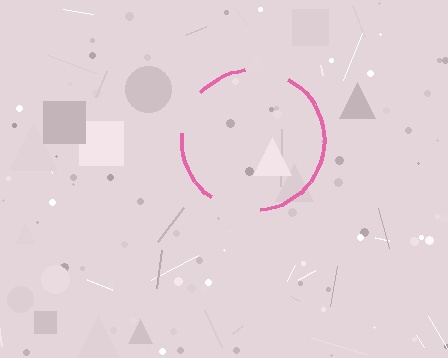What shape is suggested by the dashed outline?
The dashed outline suggests a circle.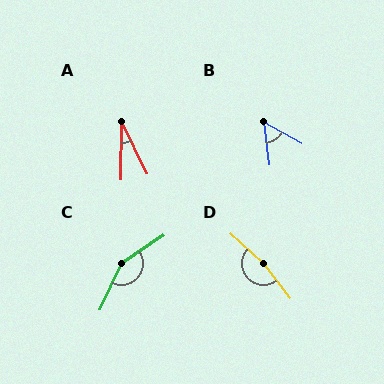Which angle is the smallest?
A, at approximately 26 degrees.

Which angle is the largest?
D, at approximately 169 degrees.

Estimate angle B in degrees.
Approximately 54 degrees.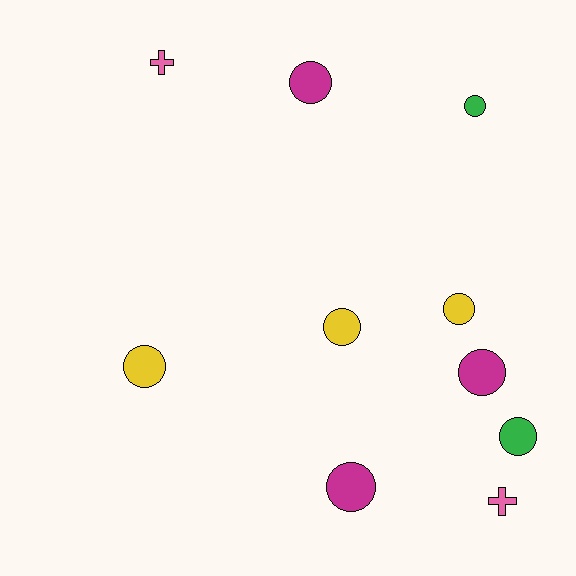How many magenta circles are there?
There are 3 magenta circles.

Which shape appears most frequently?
Circle, with 8 objects.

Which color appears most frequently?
Magenta, with 3 objects.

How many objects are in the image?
There are 10 objects.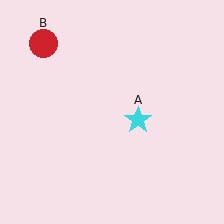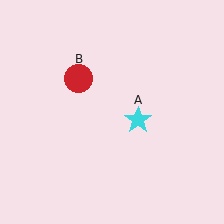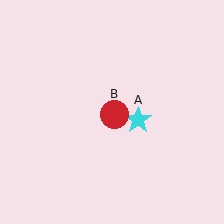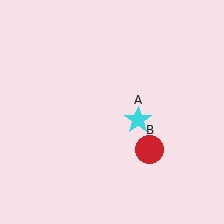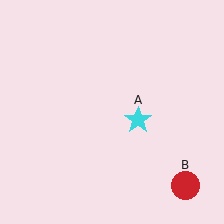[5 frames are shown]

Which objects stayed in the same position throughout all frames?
Cyan star (object A) remained stationary.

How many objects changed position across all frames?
1 object changed position: red circle (object B).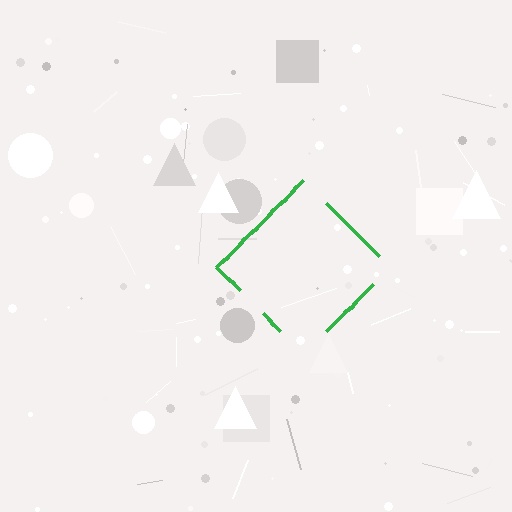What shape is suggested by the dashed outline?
The dashed outline suggests a diamond.